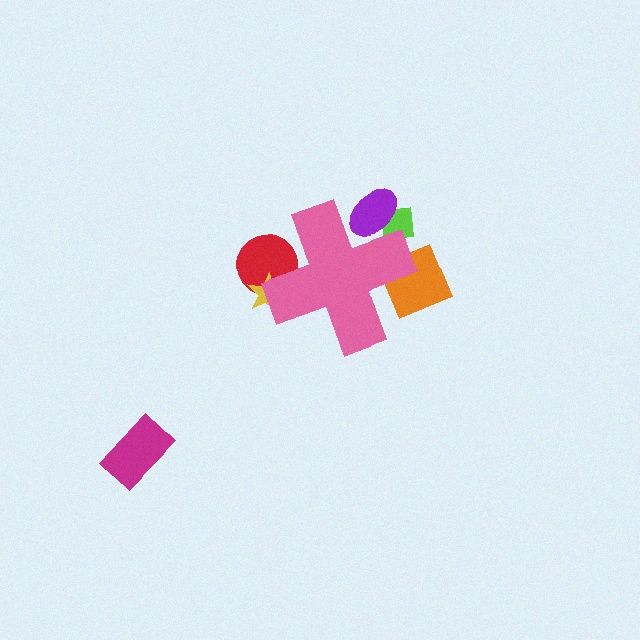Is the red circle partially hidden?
Yes, the red circle is partially hidden behind the pink cross.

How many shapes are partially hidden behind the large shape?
5 shapes are partially hidden.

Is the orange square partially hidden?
Yes, the orange square is partially hidden behind the pink cross.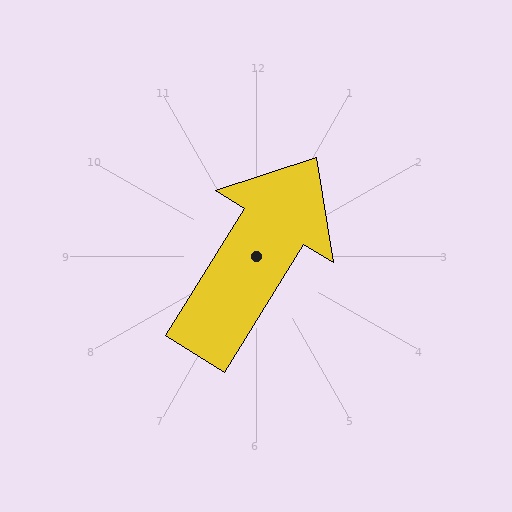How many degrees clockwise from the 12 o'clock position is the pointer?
Approximately 32 degrees.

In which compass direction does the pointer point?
Northeast.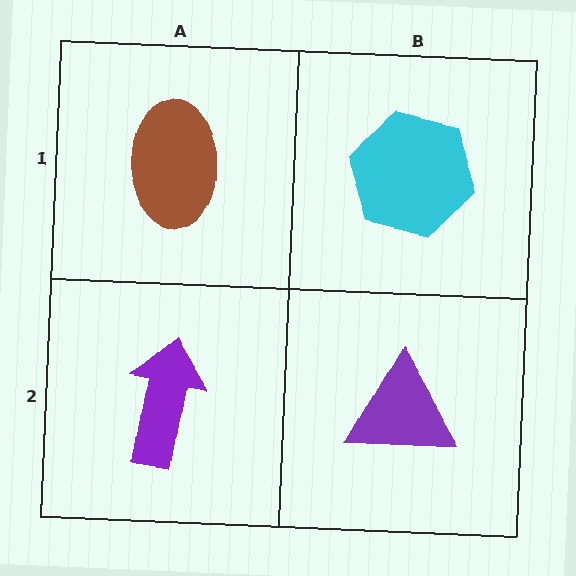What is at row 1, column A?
A brown ellipse.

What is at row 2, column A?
A purple arrow.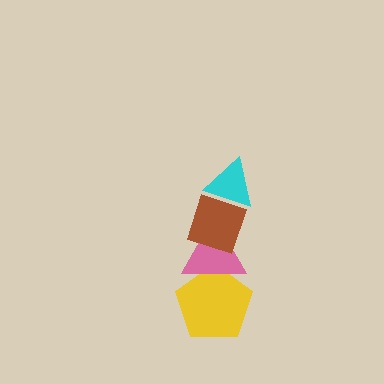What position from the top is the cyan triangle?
The cyan triangle is 1st from the top.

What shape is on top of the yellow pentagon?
The pink triangle is on top of the yellow pentagon.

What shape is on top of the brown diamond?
The cyan triangle is on top of the brown diamond.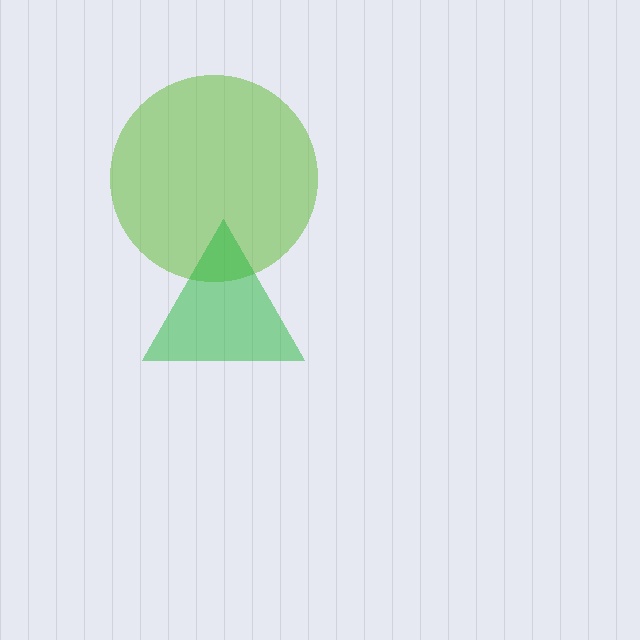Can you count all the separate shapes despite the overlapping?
Yes, there are 2 separate shapes.